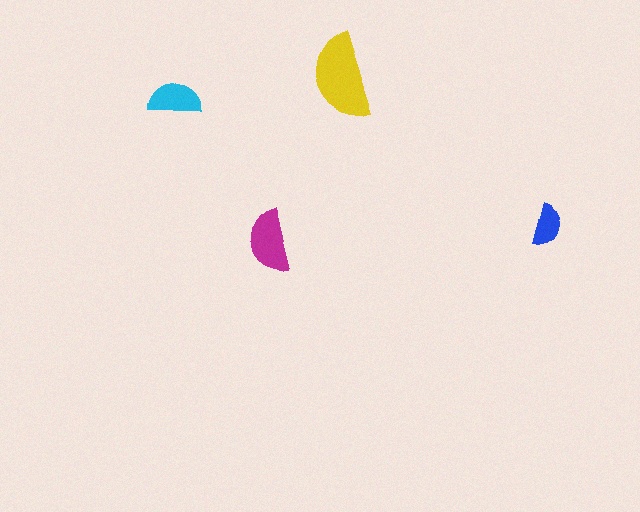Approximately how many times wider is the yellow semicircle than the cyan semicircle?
About 1.5 times wider.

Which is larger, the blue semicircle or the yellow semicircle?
The yellow one.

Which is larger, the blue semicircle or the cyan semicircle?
The cyan one.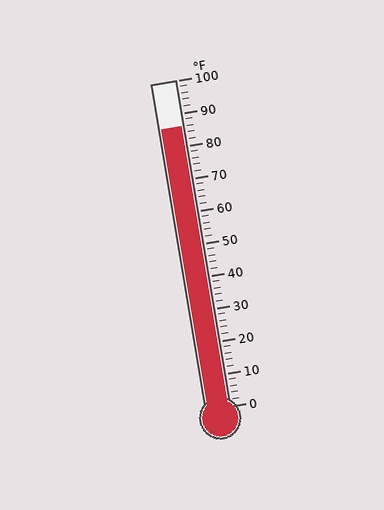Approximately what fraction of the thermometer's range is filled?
The thermometer is filled to approximately 85% of its range.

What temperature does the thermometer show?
The thermometer shows approximately 86°F.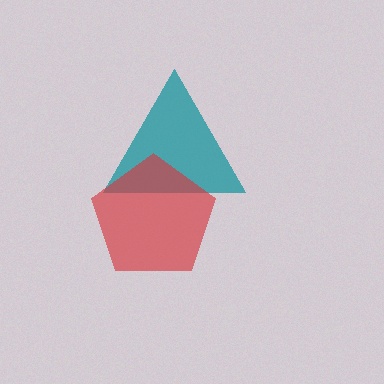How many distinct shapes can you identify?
There are 2 distinct shapes: a teal triangle, a red pentagon.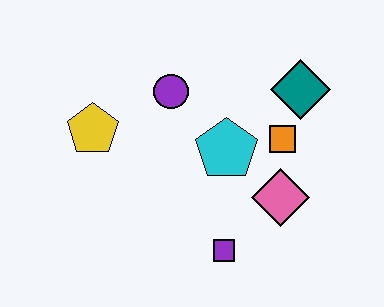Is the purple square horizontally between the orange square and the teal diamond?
No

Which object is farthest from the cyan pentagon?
The yellow pentagon is farthest from the cyan pentagon.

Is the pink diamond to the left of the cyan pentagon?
No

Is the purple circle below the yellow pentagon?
No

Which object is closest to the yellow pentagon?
The purple circle is closest to the yellow pentagon.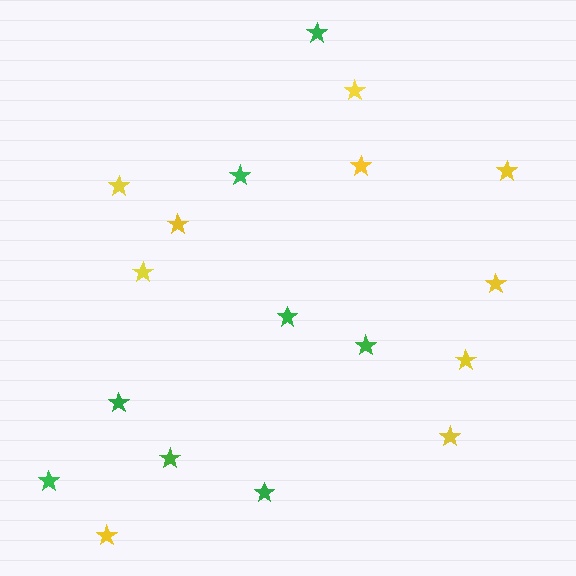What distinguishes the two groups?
There are 2 groups: one group of yellow stars (10) and one group of green stars (8).